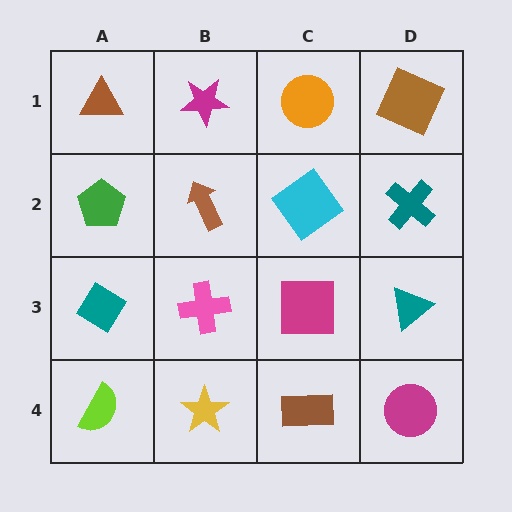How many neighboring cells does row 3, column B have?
4.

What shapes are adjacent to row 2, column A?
A brown triangle (row 1, column A), a teal diamond (row 3, column A), a brown arrow (row 2, column B).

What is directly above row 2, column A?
A brown triangle.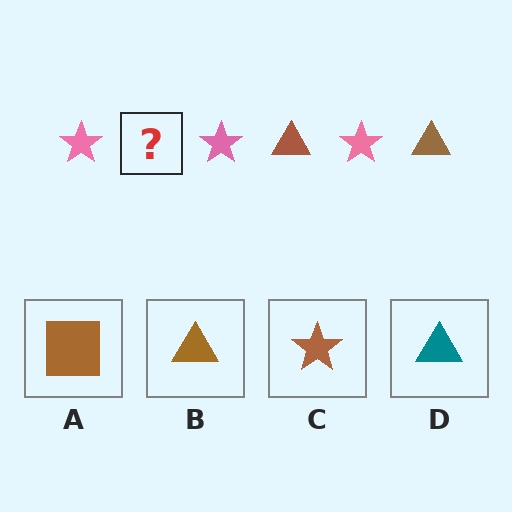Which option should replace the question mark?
Option B.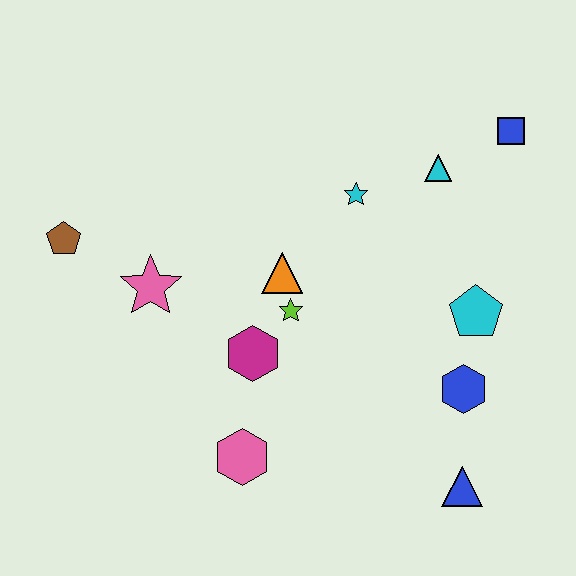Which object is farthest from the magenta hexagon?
The blue square is farthest from the magenta hexagon.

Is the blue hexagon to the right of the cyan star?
Yes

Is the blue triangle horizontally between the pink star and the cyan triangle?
No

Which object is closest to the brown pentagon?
The pink star is closest to the brown pentagon.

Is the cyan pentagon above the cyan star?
No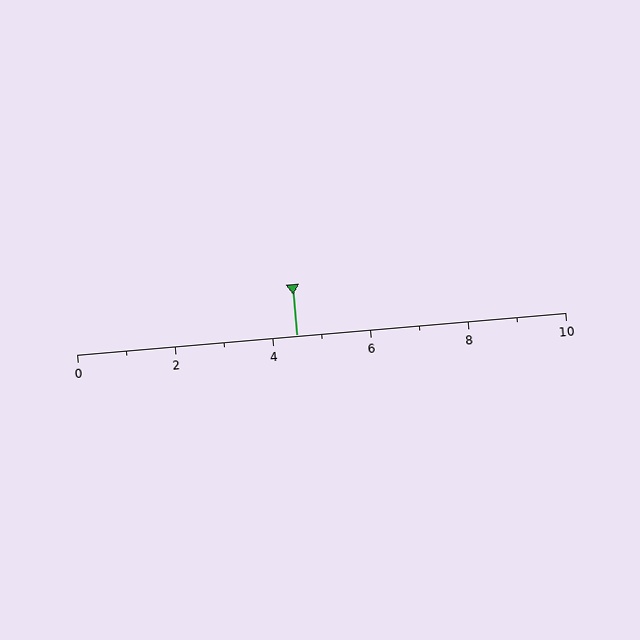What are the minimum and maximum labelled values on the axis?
The axis runs from 0 to 10.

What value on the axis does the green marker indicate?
The marker indicates approximately 4.5.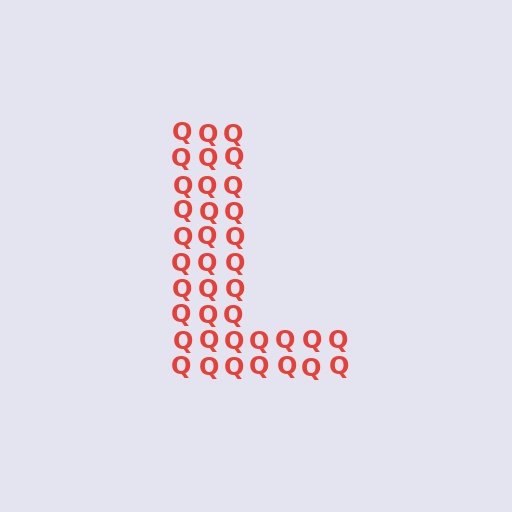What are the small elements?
The small elements are letter Q's.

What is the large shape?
The large shape is the letter L.